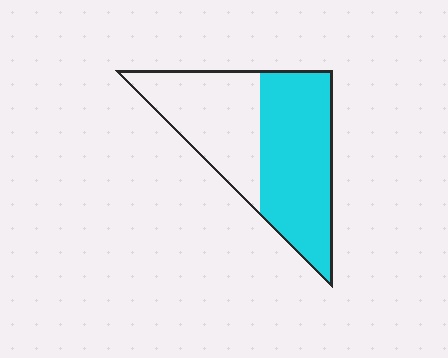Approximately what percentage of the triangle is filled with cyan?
Approximately 55%.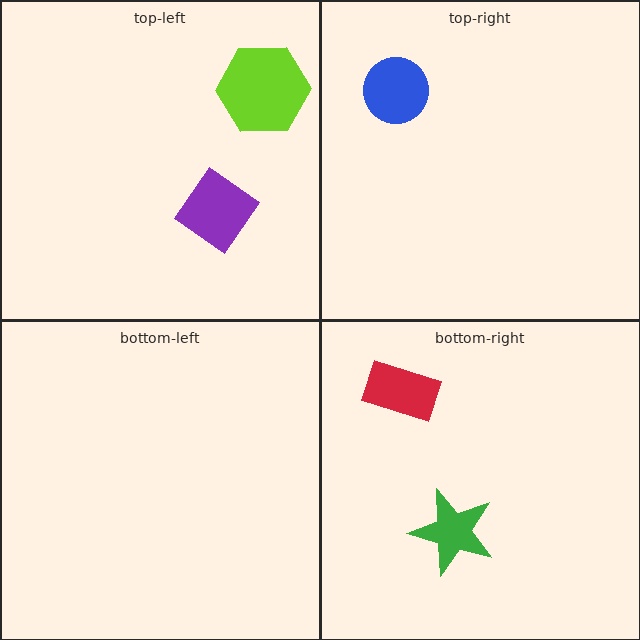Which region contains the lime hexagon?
The top-left region.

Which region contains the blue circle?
The top-right region.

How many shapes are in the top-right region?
1.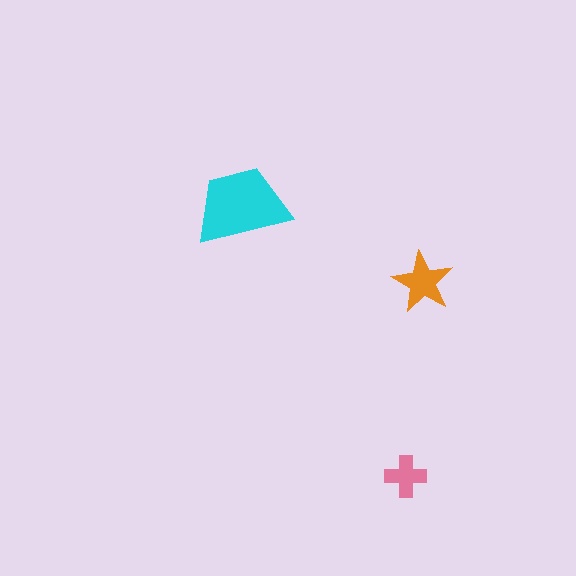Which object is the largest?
The cyan trapezoid.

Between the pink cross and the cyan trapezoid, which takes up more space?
The cyan trapezoid.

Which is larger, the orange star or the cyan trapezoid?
The cyan trapezoid.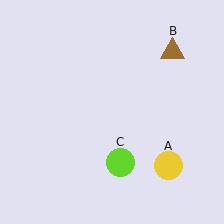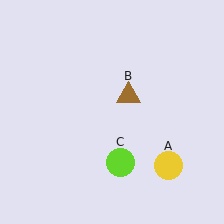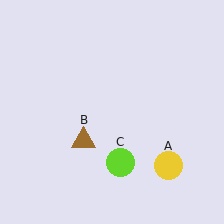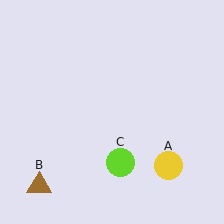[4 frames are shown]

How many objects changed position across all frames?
1 object changed position: brown triangle (object B).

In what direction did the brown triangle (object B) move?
The brown triangle (object B) moved down and to the left.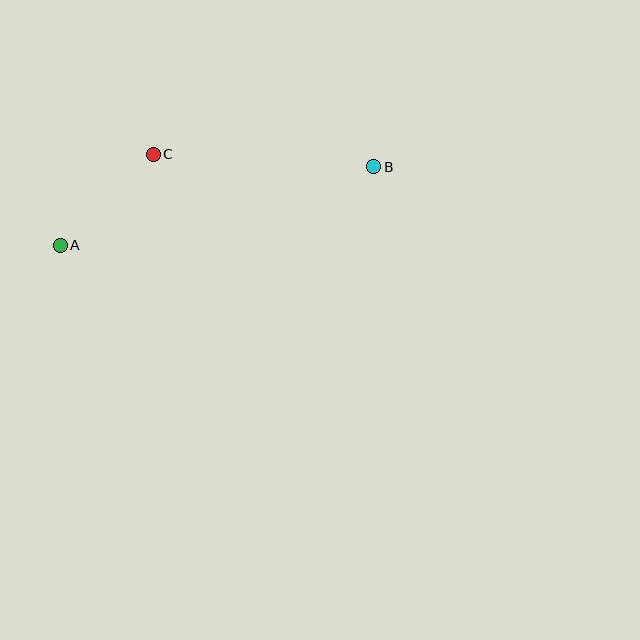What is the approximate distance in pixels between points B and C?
The distance between B and C is approximately 221 pixels.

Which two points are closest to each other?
Points A and C are closest to each other.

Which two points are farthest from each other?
Points A and B are farthest from each other.